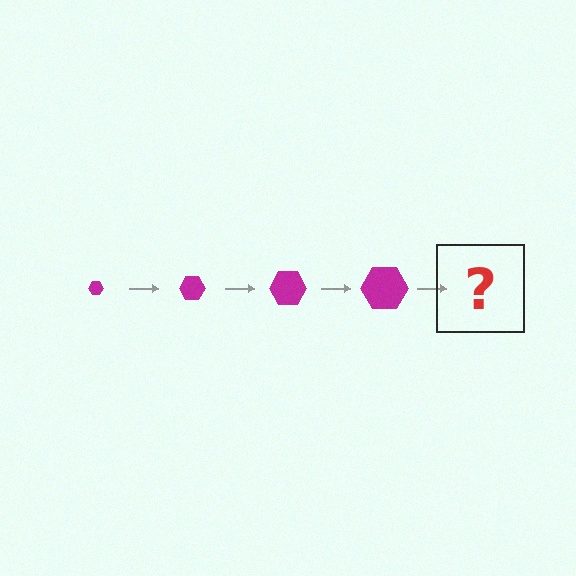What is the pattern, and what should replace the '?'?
The pattern is that the hexagon gets progressively larger each step. The '?' should be a magenta hexagon, larger than the previous one.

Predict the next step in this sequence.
The next step is a magenta hexagon, larger than the previous one.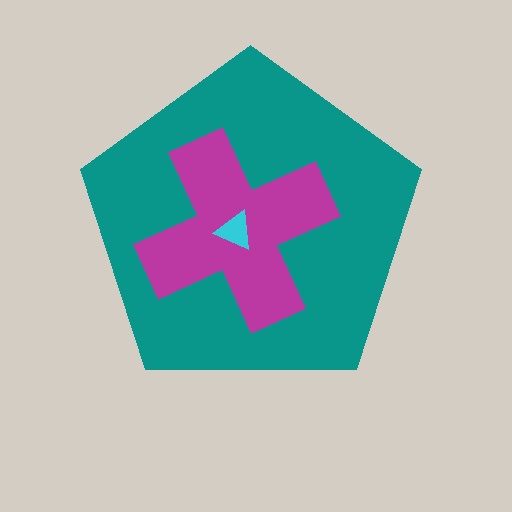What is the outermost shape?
The teal pentagon.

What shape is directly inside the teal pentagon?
The magenta cross.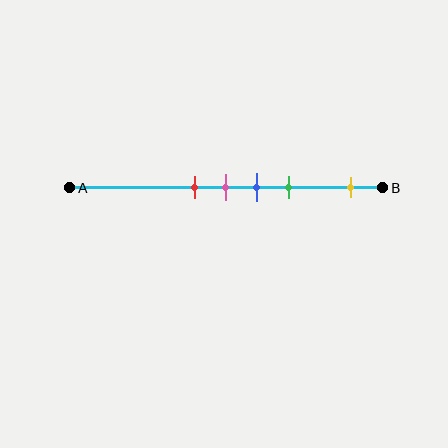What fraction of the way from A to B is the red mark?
The red mark is approximately 40% (0.4) of the way from A to B.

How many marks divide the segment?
There are 5 marks dividing the segment.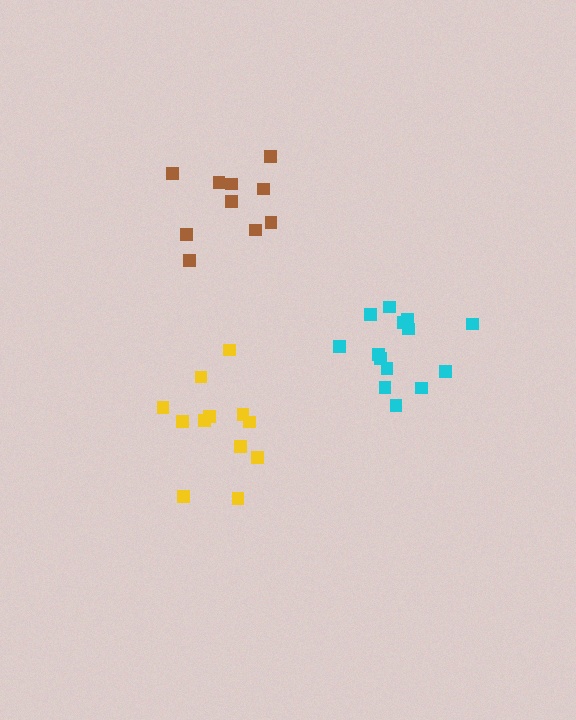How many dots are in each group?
Group 1: 12 dots, Group 2: 14 dots, Group 3: 10 dots (36 total).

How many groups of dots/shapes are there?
There are 3 groups.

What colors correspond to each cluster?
The clusters are colored: yellow, cyan, brown.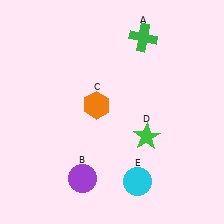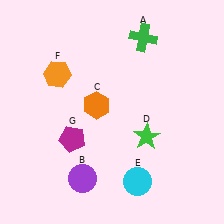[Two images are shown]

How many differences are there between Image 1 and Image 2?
There are 2 differences between the two images.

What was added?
An orange hexagon (F), a magenta pentagon (G) were added in Image 2.